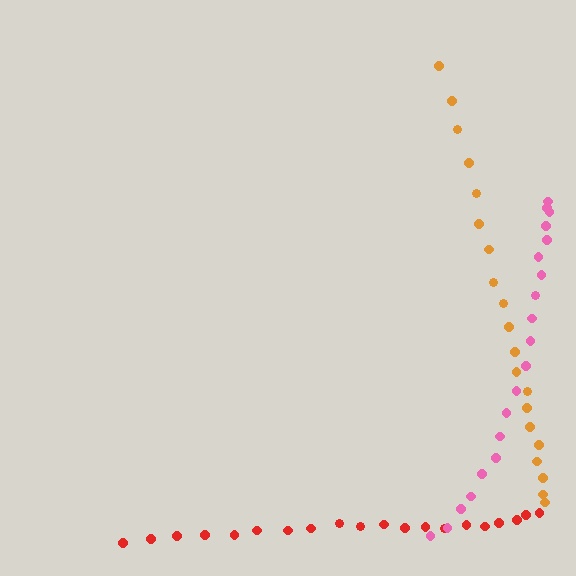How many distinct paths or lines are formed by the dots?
There are 3 distinct paths.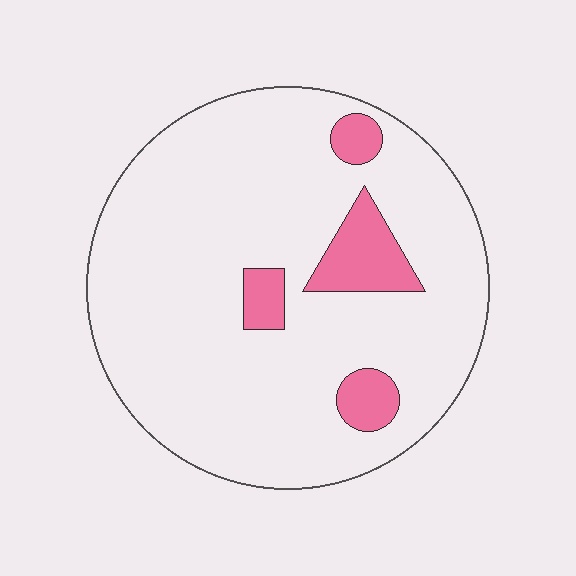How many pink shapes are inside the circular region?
4.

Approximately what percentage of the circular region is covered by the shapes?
Approximately 10%.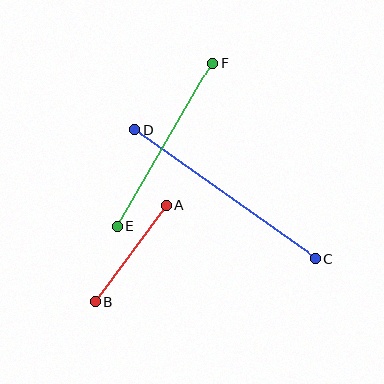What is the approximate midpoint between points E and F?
The midpoint is at approximately (165, 145) pixels.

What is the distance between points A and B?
The distance is approximately 120 pixels.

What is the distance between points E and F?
The distance is approximately 189 pixels.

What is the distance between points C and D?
The distance is approximately 221 pixels.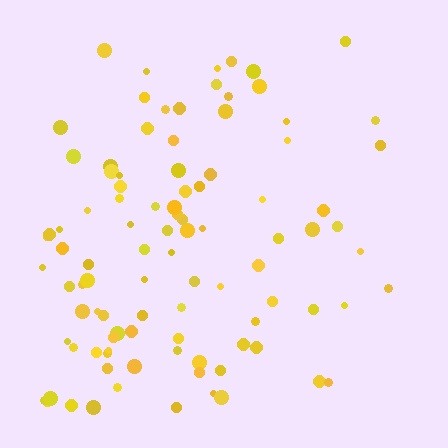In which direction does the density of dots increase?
From right to left, with the left side densest.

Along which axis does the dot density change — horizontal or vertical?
Horizontal.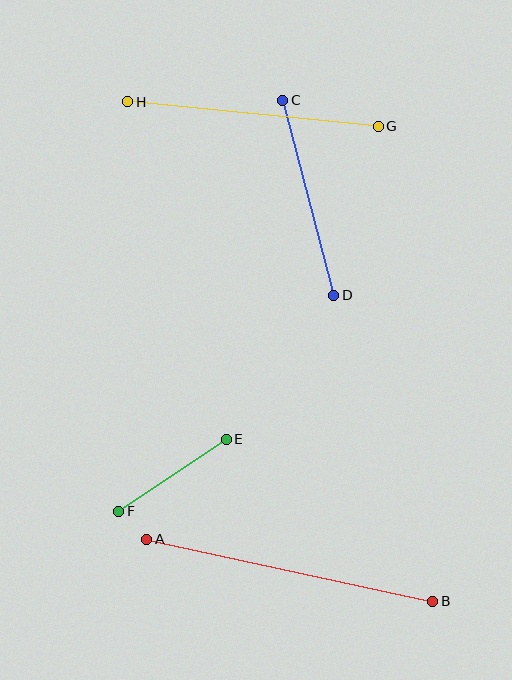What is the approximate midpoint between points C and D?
The midpoint is at approximately (308, 198) pixels.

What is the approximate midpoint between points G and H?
The midpoint is at approximately (253, 114) pixels.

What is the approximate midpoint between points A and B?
The midpoint is at approximately (290, 570) pixels.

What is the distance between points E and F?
The distance is approximately 129 pixels.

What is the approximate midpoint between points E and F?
The midpoint is at approximately (172, 475) pixels.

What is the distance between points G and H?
The distance is approximately 252 pixels.